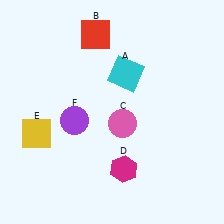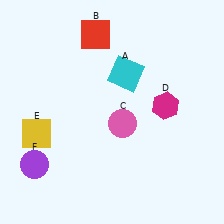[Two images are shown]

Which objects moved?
The objects that moved are: the magenta hexagon (D), the purple circle (F).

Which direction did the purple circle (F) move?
The purple circle (F) moved down.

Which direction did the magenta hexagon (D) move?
The magenta hexagon (D) moved up.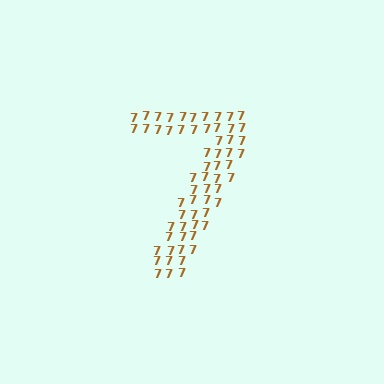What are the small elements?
The small elements are digit 7's.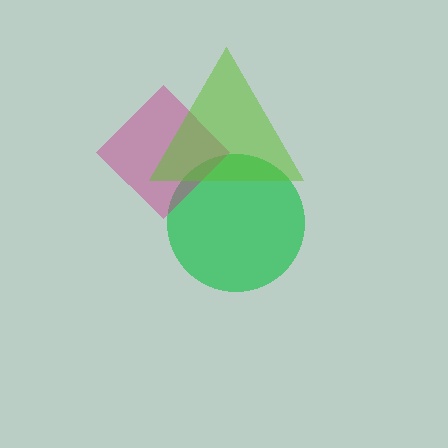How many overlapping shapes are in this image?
There are 3 overlapping shapes in the image.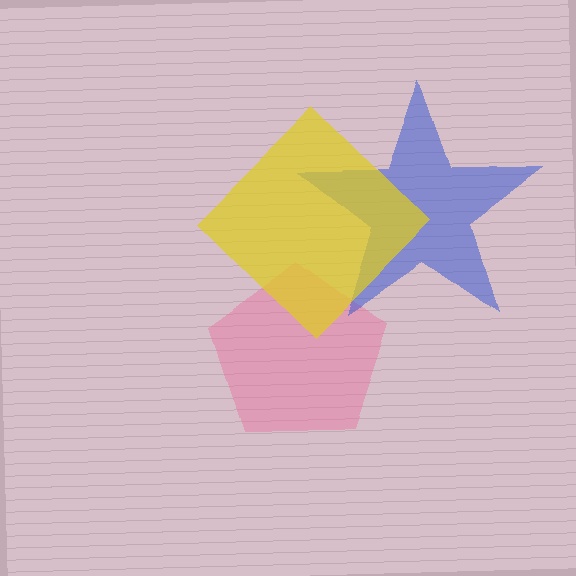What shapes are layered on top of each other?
The layered shapes are: a pink pentagon, a blue star, a yellow diamond.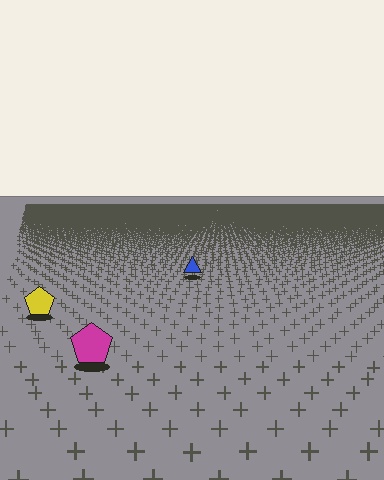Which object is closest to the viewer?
The magenta pentagon is closest. The texture marks near it are larger and more spread out.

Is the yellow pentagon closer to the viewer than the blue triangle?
Yes. The yellow pentagon is closer — you can tell from the texture gradient: the ground texture is coarser near it.